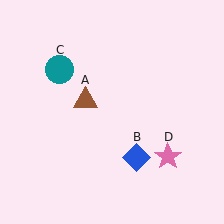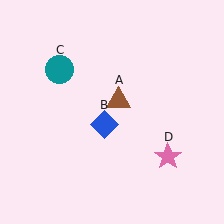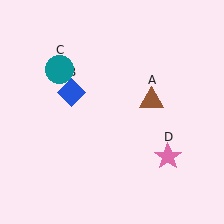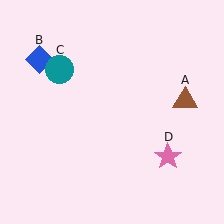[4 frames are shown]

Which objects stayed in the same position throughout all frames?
Teal circle (object C) and pink star (object D) remained stationary.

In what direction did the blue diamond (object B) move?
The blue diamond (object B) moved up and to the left.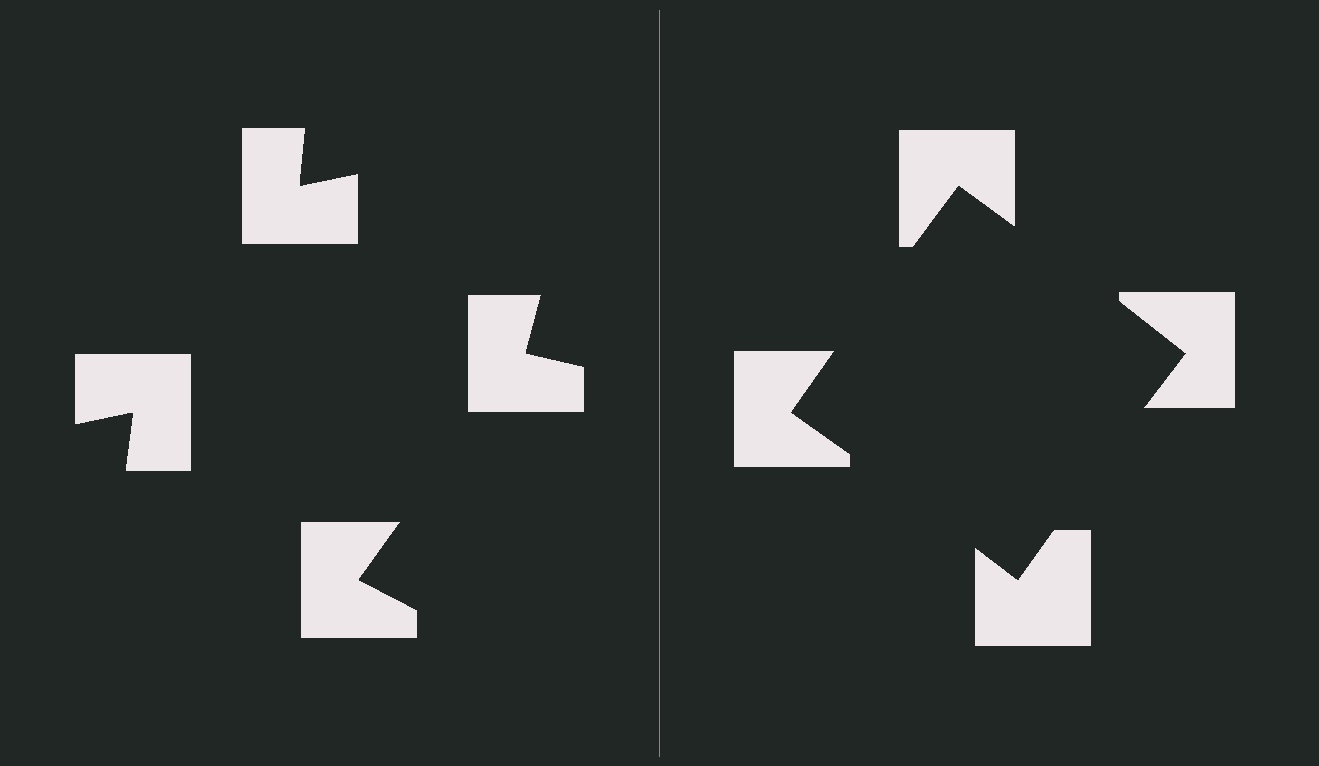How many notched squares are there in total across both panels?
8 — 4 on each side.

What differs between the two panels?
The notched squares are positioned identically on both sides; only the wedge orientations differ. On the right they align to a square; on the left they are misaligned.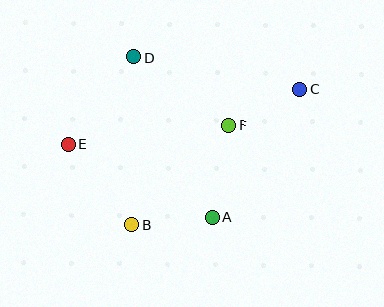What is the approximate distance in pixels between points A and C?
The distance between A and C is approximately 155 pixels.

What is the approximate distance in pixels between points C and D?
The distance between C and D is approximately 169 pixels.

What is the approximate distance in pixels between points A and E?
The distance between A and E is approximately 162 pixels.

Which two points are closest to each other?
Points C and F are closest to each other.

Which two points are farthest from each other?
Points C and E are farthest from each other.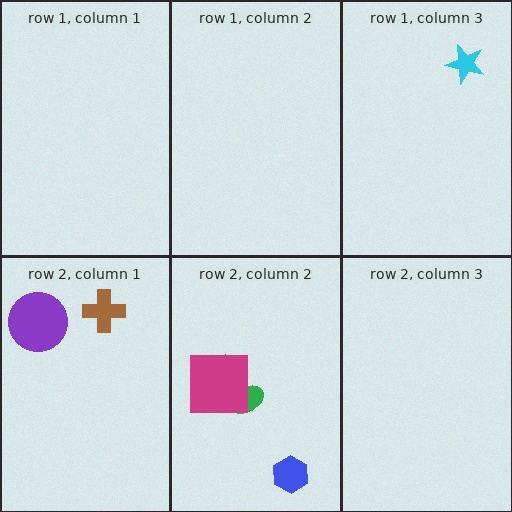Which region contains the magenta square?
The row 2, column 2 region.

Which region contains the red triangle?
The row 2, column 2 region.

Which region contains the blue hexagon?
The row 2, column 2 region.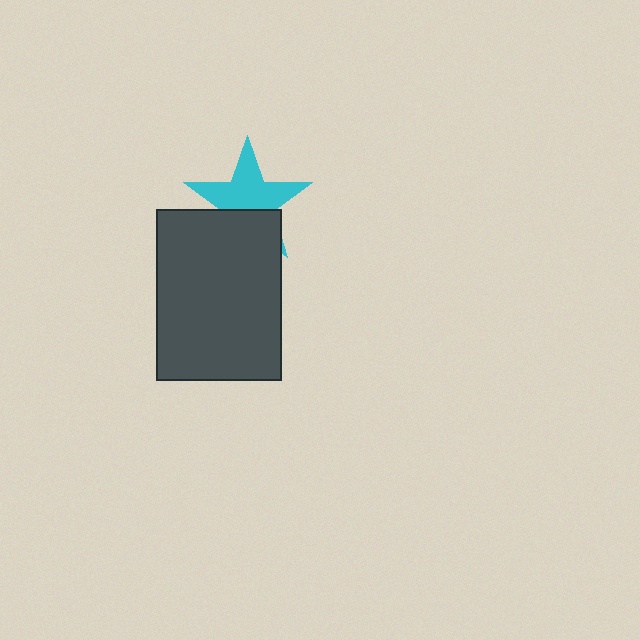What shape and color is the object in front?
The object in front is a dark gray rectangle.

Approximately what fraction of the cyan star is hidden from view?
Roughly 37% of the cyan star is hidden behind the dark gray rectangle.